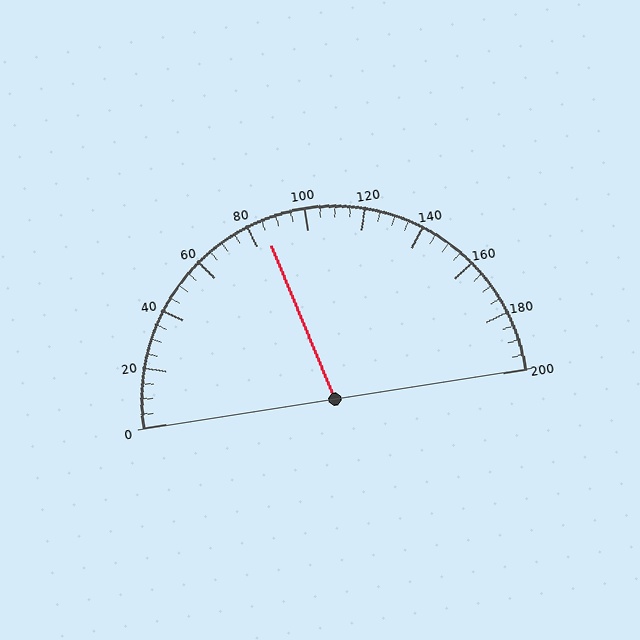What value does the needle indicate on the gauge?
The needle indicates approximately 85.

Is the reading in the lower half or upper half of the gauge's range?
The reading is in the lower half of the range (0 to 200).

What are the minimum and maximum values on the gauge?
The gauge ranges from 0 to 200.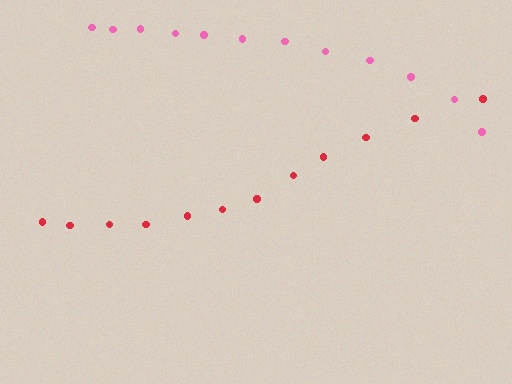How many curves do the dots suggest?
There are 2 distinct paths.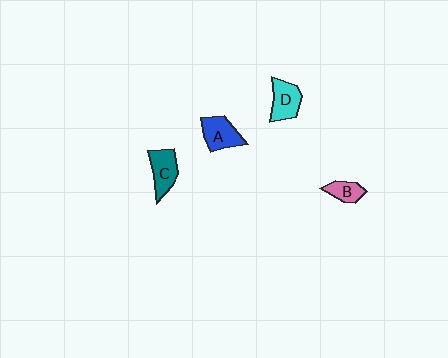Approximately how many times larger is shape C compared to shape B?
Approximately 1.5 times.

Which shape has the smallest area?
Shape B (pink).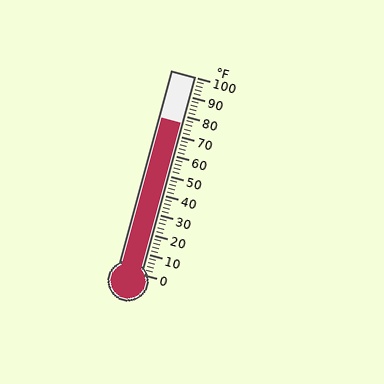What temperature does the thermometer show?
The thermometer shows approximately 76°F.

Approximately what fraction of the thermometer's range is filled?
The thermometer is filled to approximately 75% of its range.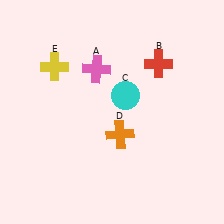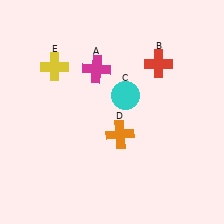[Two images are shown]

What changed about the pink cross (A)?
In Image 1, A is pink. In Image 2, it changed to magenta.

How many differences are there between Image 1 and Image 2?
There is 1 difference between the two images.